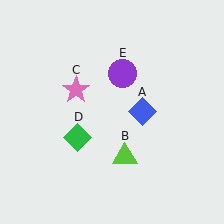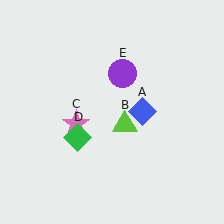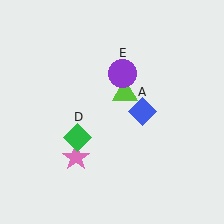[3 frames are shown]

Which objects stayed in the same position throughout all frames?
Blue diamond (object A) and green diamond (object D) and purple circle (object E) remained stationary.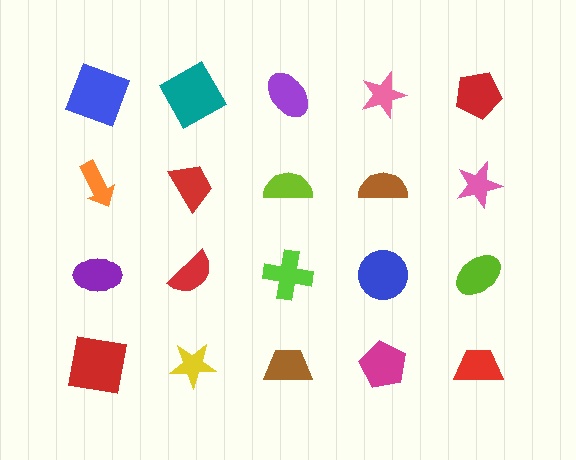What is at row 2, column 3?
A lime semicircle.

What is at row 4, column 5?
A red trapezoid.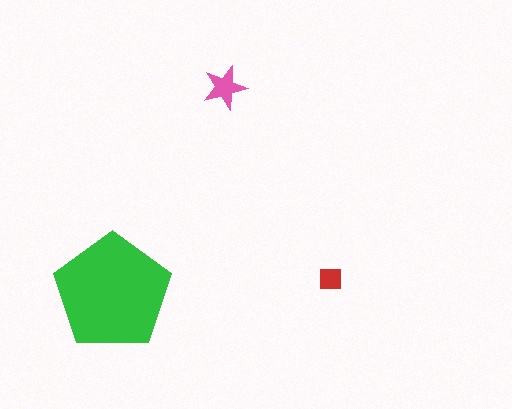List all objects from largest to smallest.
The green pentagon, the pink star, the red square.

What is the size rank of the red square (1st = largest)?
3rd.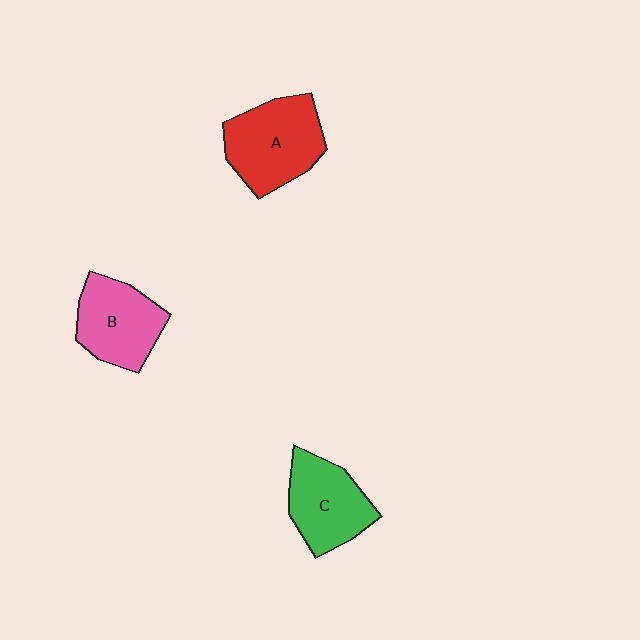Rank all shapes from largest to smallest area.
From largest to smallest: A (red), B (pink), C (green).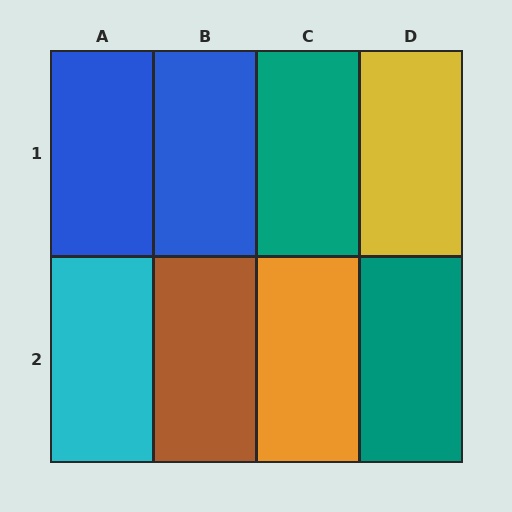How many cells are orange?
1 cell is orange.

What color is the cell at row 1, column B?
Blue.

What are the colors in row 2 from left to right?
Cyan, brown, orange, teal.